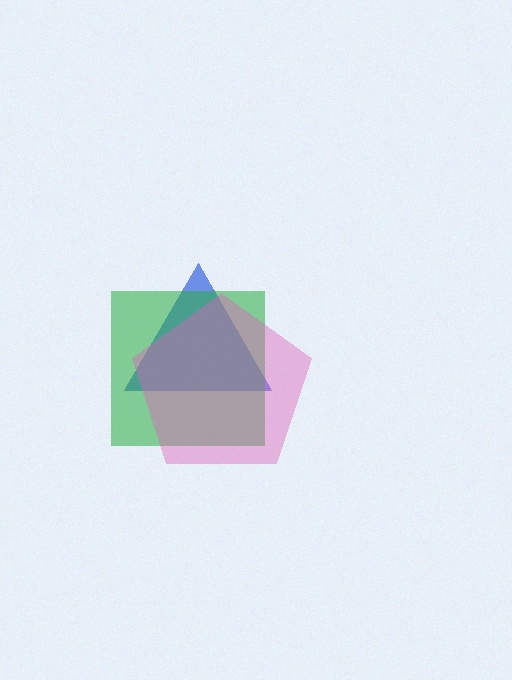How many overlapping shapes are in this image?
There are 3 overlapping shapes in the image.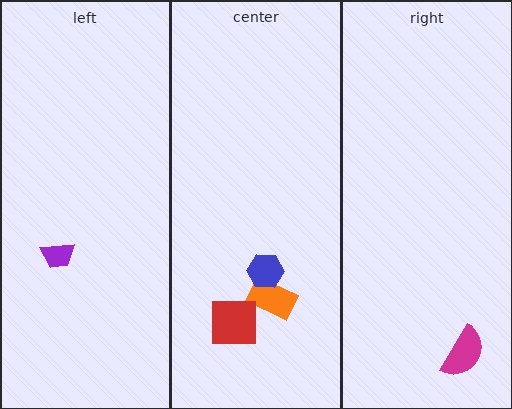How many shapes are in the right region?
1.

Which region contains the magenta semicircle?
The right region.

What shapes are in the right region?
The magenta semicircle.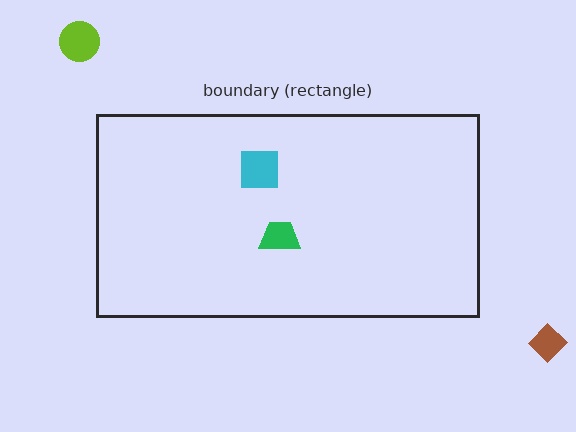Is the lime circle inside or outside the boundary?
Outside.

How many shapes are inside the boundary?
2 inside, 2 outside.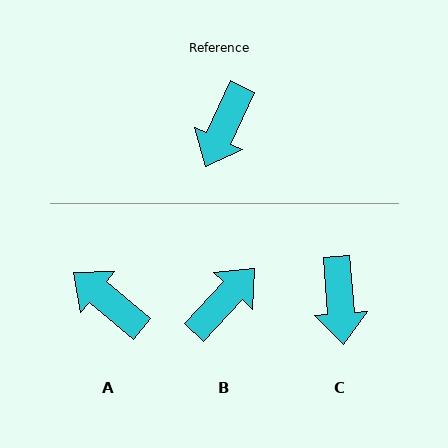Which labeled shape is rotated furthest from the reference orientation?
B, about 162 degrees away.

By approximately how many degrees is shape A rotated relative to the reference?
Approximately 105 degrees clockwise.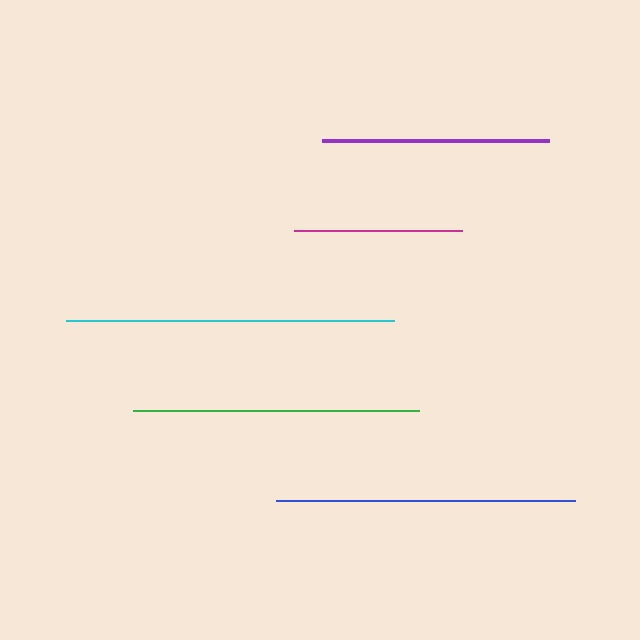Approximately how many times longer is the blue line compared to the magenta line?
The blue line is approximately 1.8 times the length of the magenta line.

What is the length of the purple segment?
The purple segment is approximately 227 pixels long.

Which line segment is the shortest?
The magenta line is the shortest at approximately 168 pixels.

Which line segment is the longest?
The cyan line is the longest at approximately 328 pixels.